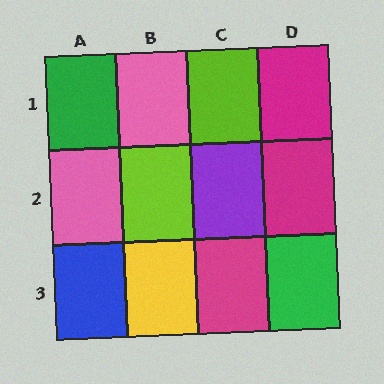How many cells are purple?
1 cell is purple.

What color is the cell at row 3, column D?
Green.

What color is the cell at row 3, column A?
Blue.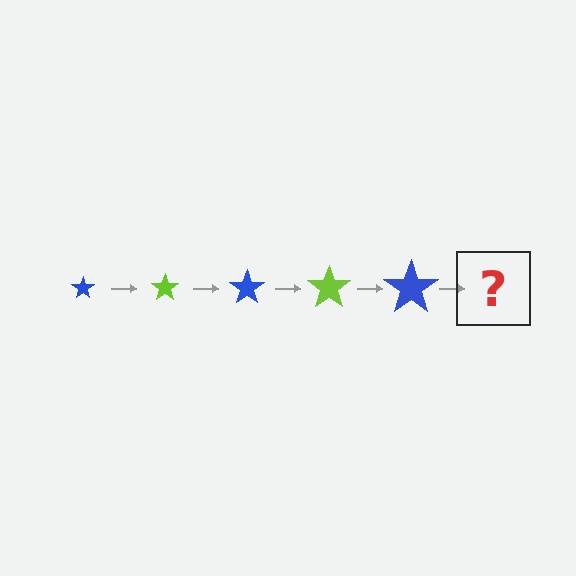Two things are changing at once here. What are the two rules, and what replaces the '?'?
The two rules are that the star grows larger each step and the color cycles through blue and lime. The '?' should be a lime star, larger than the previous one.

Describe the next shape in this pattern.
It should be a lime star, larger than the previous one.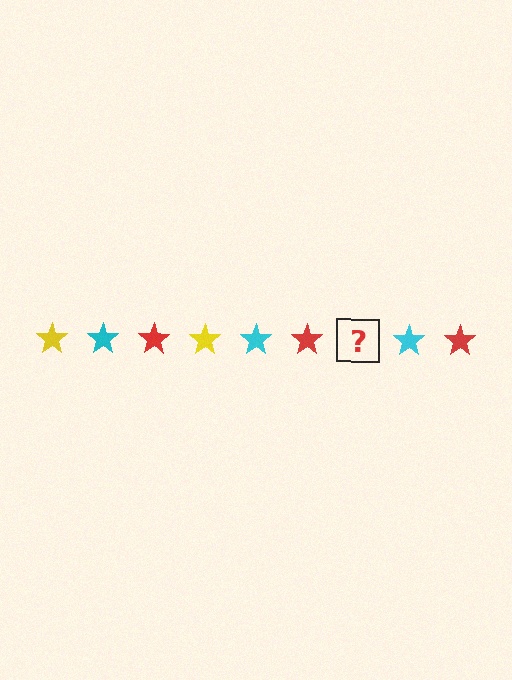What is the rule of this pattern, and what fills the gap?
The rule is that the pattern cycles through yellow, cyan, red stars. The gap should be filled with a yellow star.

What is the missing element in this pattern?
The missing element is a yellow star.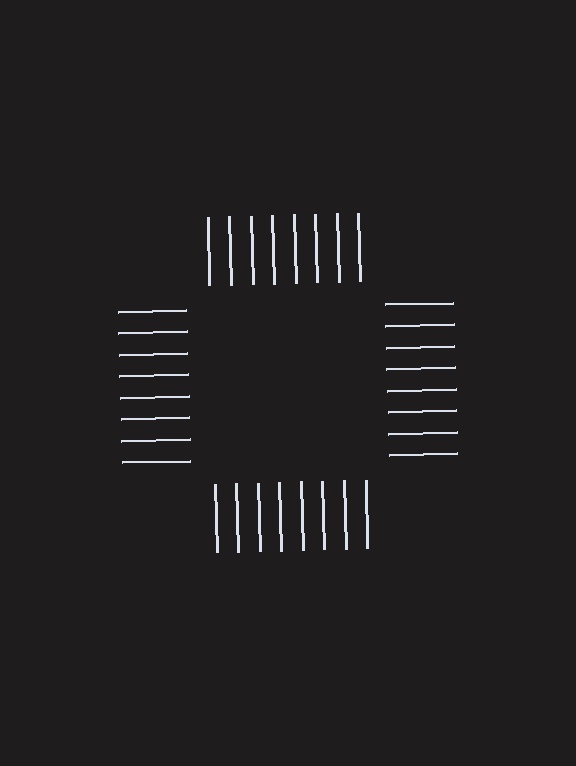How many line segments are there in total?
32 — 8 along each of the 4 edges.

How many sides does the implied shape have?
4 sides — the line-ends trace a square.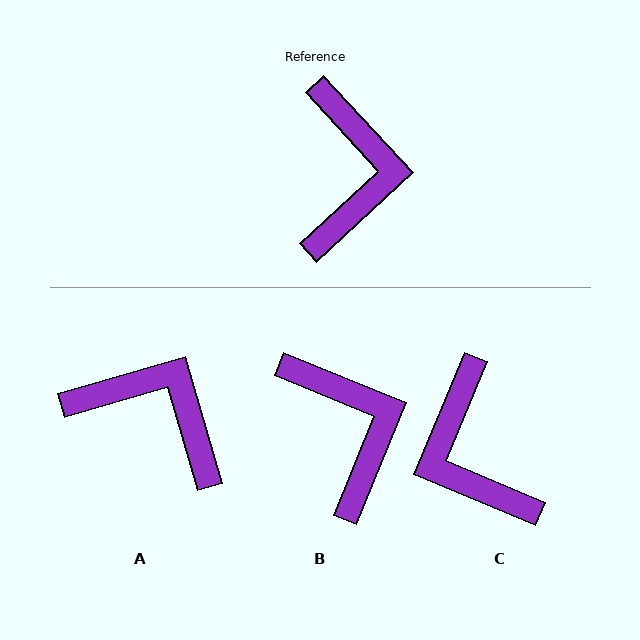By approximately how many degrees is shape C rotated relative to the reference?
Approximately 155 degrees clockwise.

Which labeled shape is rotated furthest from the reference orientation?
C, about 155 degrees away.